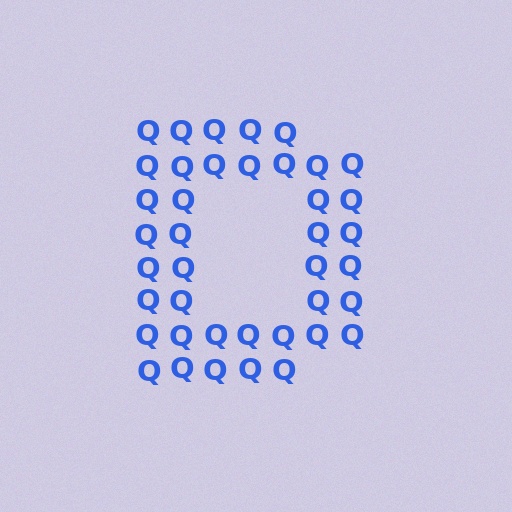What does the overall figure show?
The overall figure shows the letter D.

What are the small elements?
The small elements are letter Q's.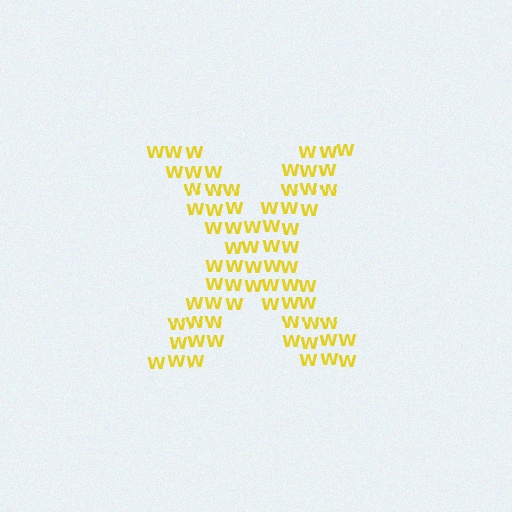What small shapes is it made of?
It is made of small letter W's.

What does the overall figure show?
The overall figure shows the letter X.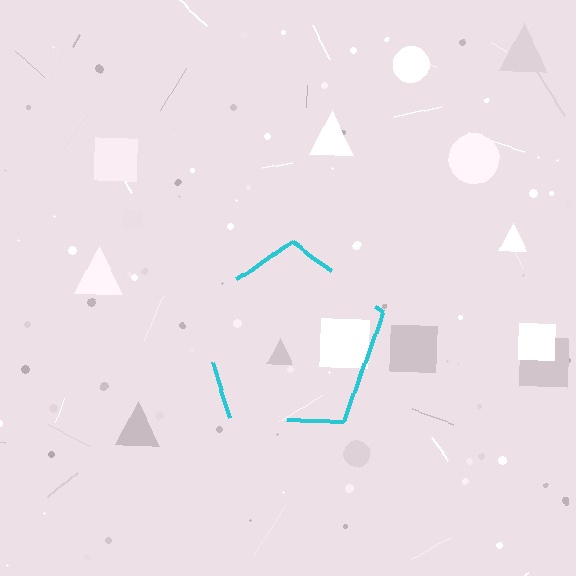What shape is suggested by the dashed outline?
The dashed outline suggests a pentagon.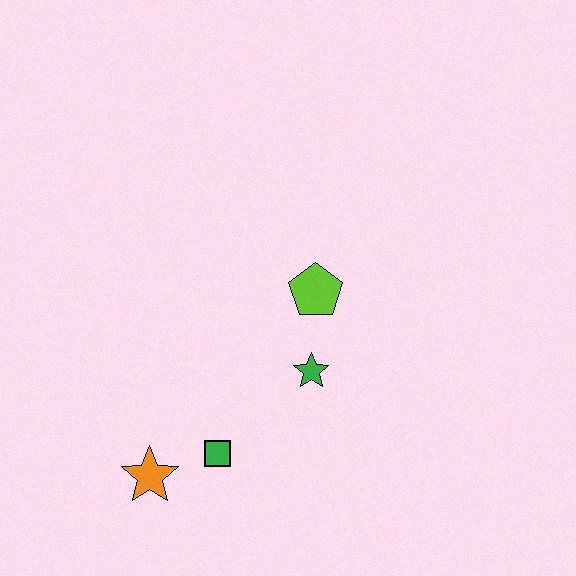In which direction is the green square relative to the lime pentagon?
The green square is below the lime pentagon.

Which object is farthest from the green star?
The orange star is farthest from the green star.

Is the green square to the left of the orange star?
No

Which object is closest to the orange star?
The green square is closest to the orange star.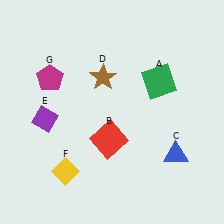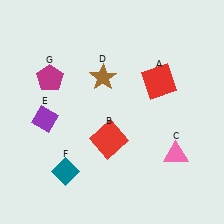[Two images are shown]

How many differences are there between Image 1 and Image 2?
There are 3 differences between the two images.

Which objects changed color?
A changed from green to red. C changed from blue to pink. F changed from yellow to teal.